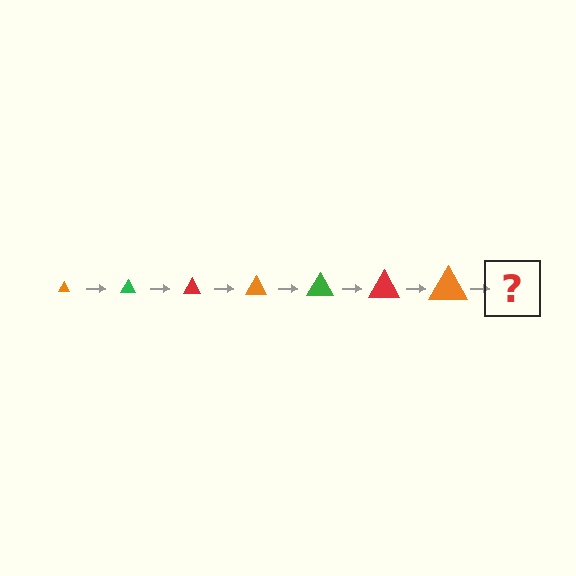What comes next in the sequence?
The next element should be a green triangle, larger than the previous one.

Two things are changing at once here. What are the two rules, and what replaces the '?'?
The two rules are that the triangle grows larger each step and the color cycles through orange, green, and red. The '?' should be a green triangle, larger than the previous one.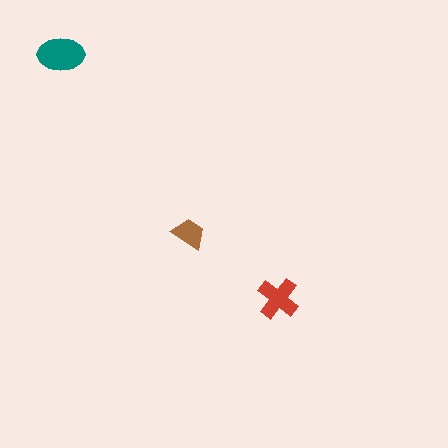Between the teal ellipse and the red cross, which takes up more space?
The teal ellipse.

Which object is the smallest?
The brown trapezoid.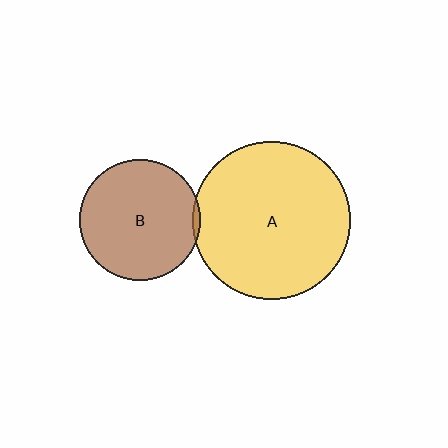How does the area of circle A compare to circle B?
Approximately 1.7 times.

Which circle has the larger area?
Circle A (yellow).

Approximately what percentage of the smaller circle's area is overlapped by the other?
Approximately 5%.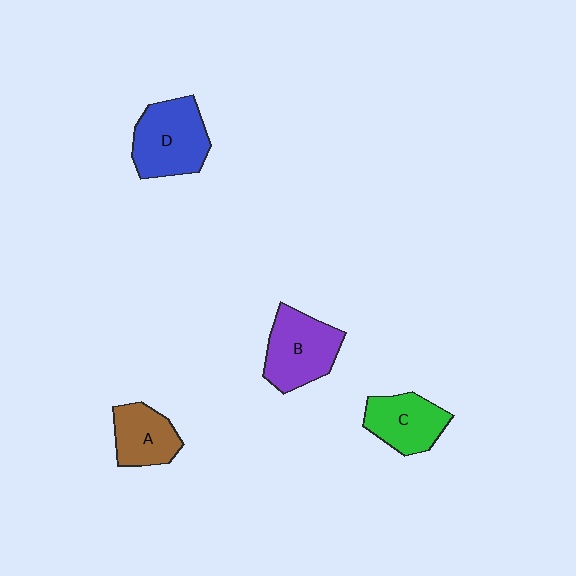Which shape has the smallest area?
Shape A (brown).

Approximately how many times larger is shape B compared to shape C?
Approximately 1.2 times.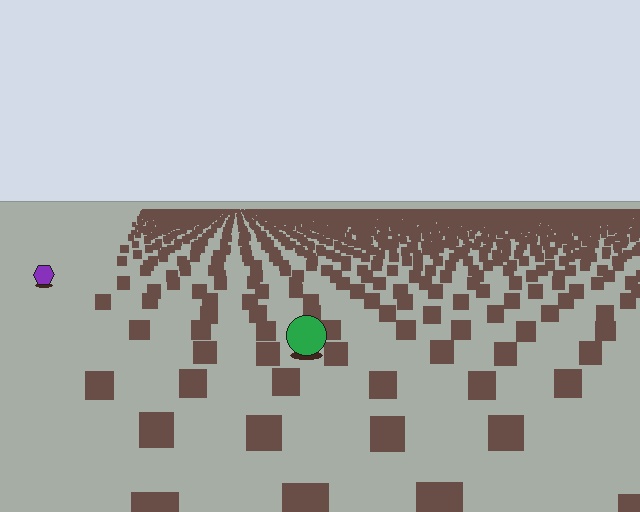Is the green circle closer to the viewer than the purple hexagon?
Yes. The green circle is closer — you can tell from the texture gradient: the ground texture is coarser near it.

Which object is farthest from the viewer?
The purple hexagon is farthest from the viewer. It appears smaller and the ground texture around it is denser.